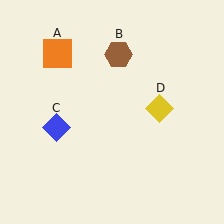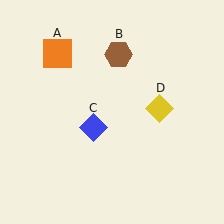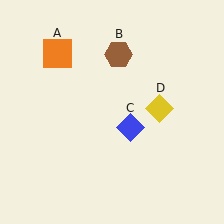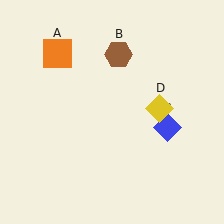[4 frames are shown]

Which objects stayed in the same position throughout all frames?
Orange square (object A) and brown hexagon (object B) and yellow diamond (object D) remained stationary.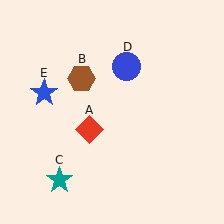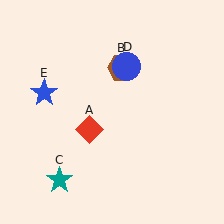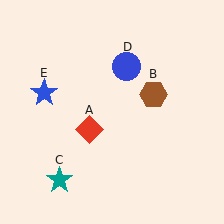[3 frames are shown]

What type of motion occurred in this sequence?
The brown hexagon (object B) rotated clockwise around the center of the scene.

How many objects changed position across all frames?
1 object changed position: brown hexagon (object B).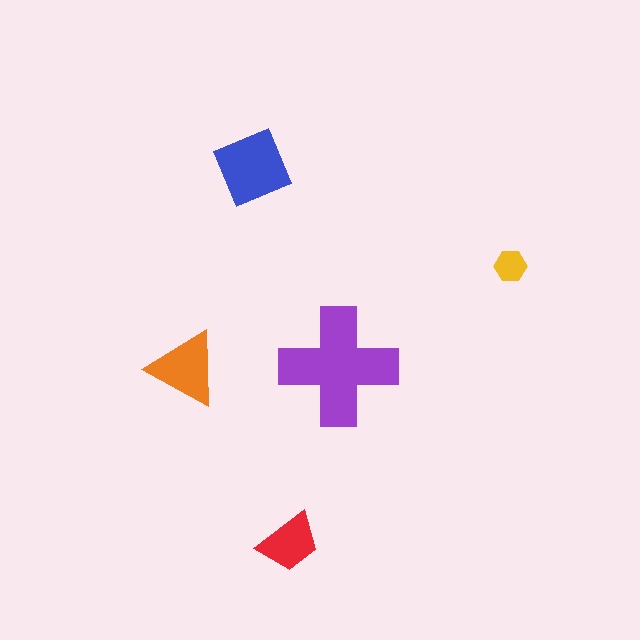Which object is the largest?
The purple cross.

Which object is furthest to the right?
The yellow hexagon is rightmost.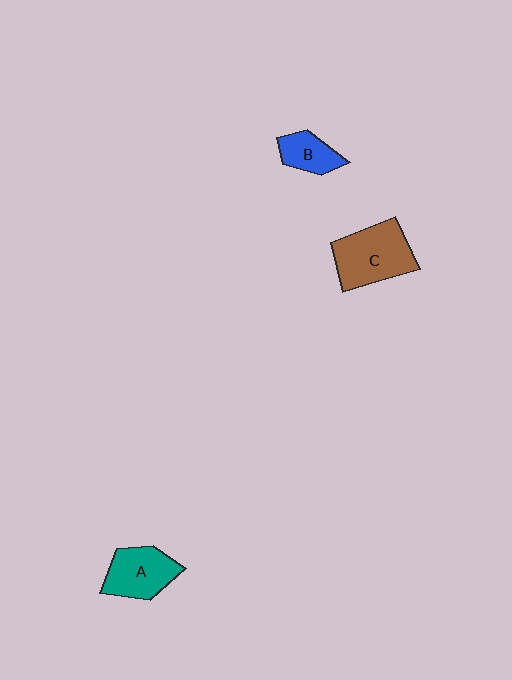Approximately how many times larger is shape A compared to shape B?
Approximately 1.5 times.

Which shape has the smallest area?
Shape B (blue).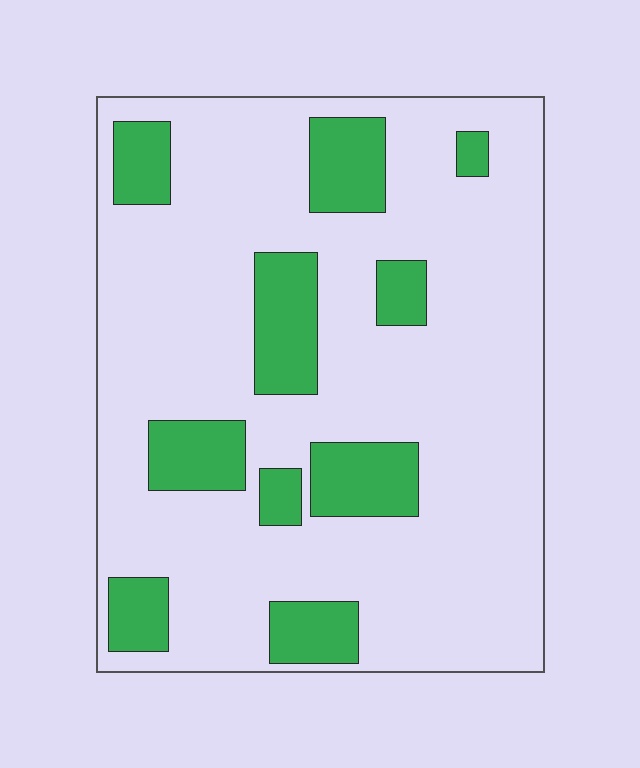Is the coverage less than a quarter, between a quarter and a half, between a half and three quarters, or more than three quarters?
Less than a quarter.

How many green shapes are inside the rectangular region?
10.